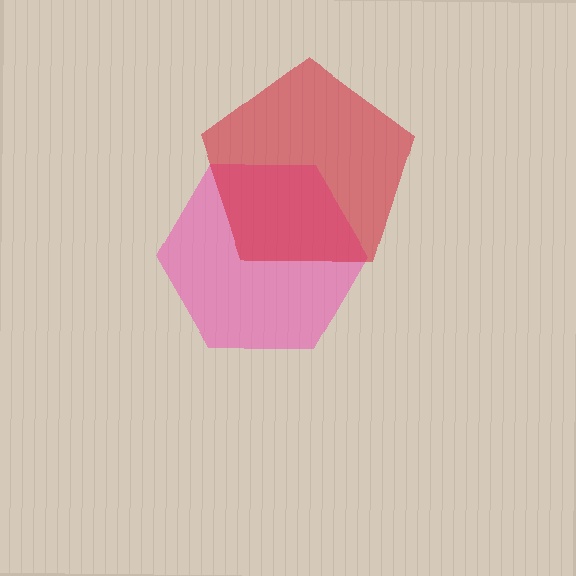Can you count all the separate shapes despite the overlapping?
Yes, there are 2 separate shapes.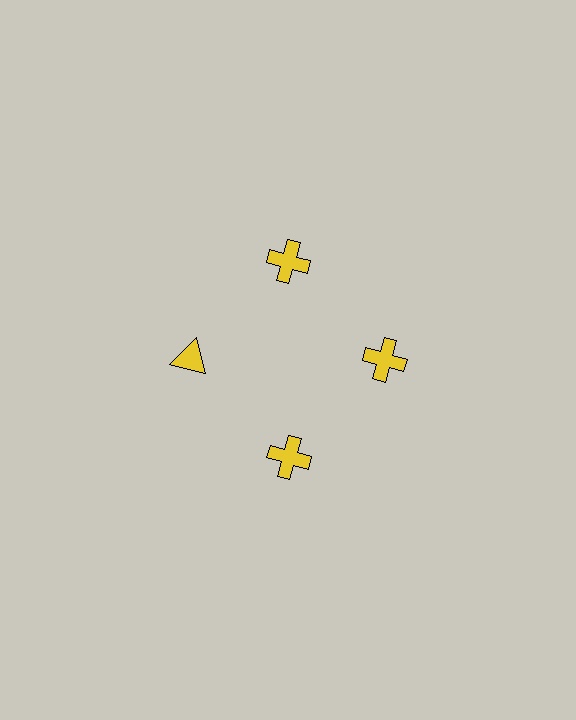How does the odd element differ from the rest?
It has a different shape: triangle instead of cross.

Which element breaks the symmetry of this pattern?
The yellow triangle at roughly the 9 o'clock position breaks the symmetry. All other shapes are yellow crosses.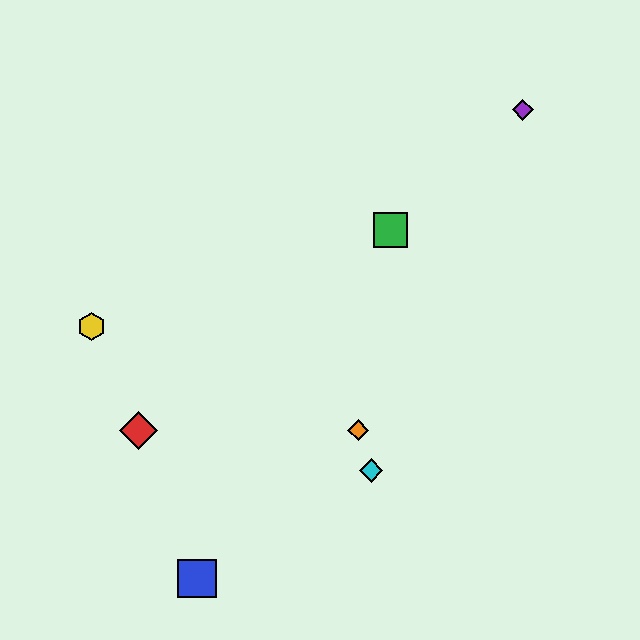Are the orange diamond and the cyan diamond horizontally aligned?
No, the orange diamond is at y≈430 and the cyan diamond is at y≈470.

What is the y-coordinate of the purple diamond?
The purple diamond is at y≈110.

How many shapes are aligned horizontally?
2 shapes (the red diamond, the orange diamond) are aligned horizontally.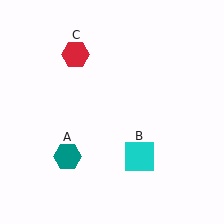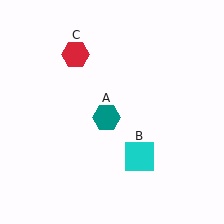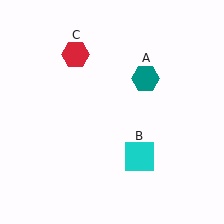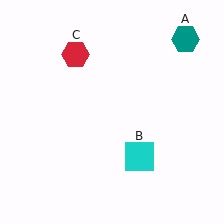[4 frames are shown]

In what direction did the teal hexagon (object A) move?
The teal hexagon (object A) moved up and to the right.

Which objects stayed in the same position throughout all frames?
Cyan square (object B) and red hexagon (object C) remained stationary.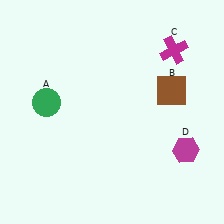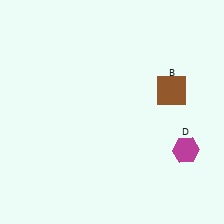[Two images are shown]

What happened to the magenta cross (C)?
The magenta cross (C) was removed in Image 2. It was in the top-right area of Image 1.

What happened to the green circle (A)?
The green circle (A) was removed in Image 2. It was in the top-left area of Image 1.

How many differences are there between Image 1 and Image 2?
There are 2 differences between the two images.